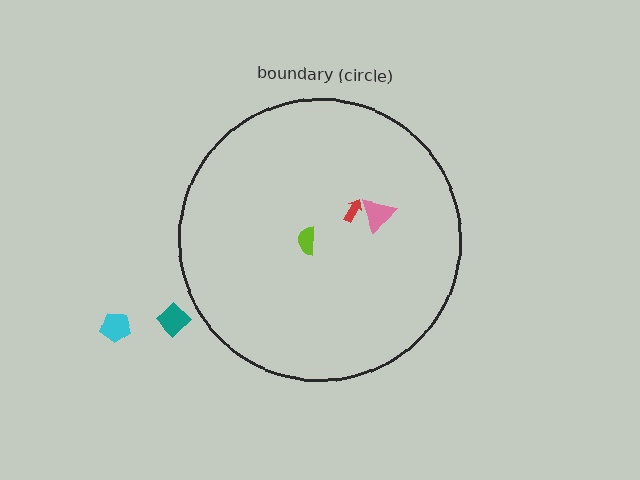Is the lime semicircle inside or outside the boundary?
Inside.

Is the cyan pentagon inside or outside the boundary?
Outside.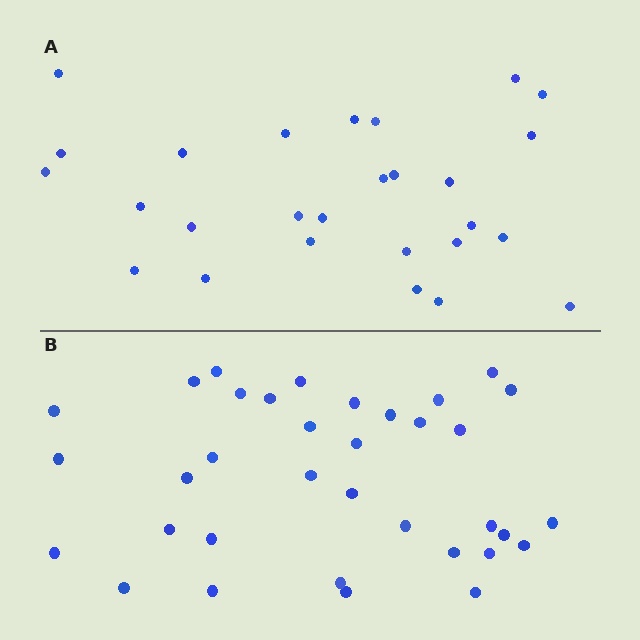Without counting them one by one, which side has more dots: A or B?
Region B (the bottom region) has more dots.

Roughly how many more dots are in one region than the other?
Region B has roughly 8 or so more dots than region A.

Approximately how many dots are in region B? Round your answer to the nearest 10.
About 40 dots. (The exact count is 35, which rounds to 40.)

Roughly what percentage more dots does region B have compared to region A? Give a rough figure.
About 30% more.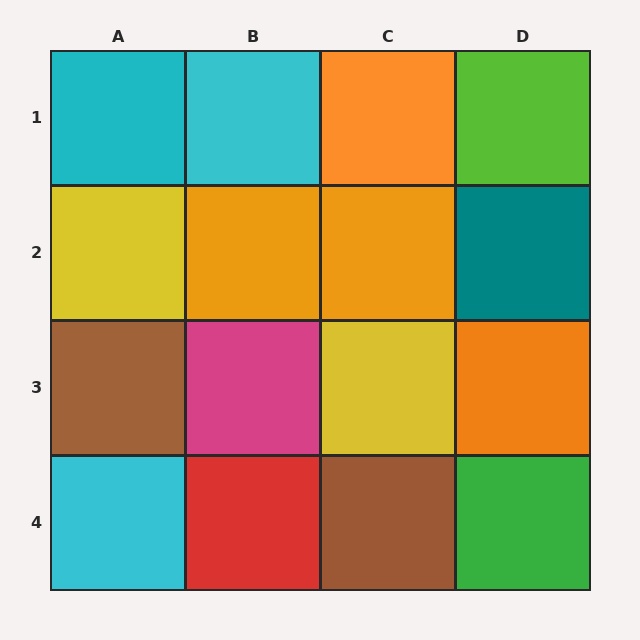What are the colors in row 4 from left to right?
Cyan, red, brown, green.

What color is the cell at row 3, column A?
Brown.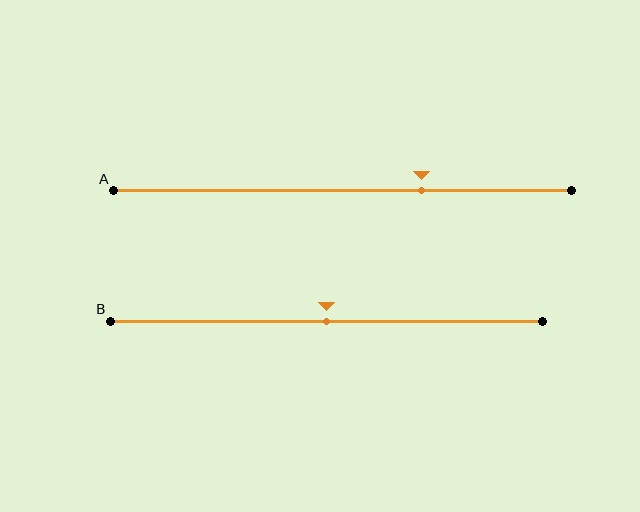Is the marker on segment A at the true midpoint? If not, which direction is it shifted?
No, the marker on segment A is shifted to the right by about 17% of the segment length.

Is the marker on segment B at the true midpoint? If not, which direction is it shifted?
Yes, the marker on segment B is at the true midpoint.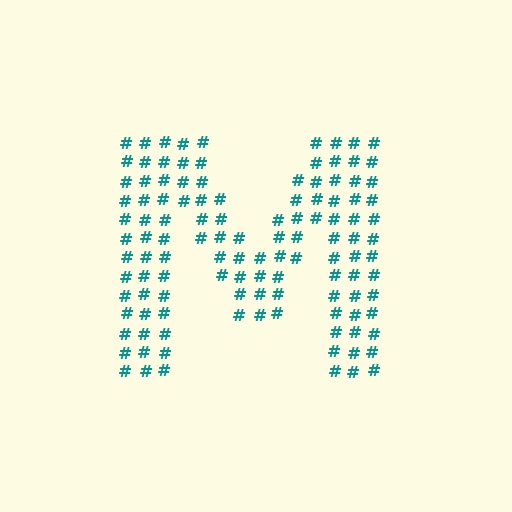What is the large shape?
The large shape is the letter M.